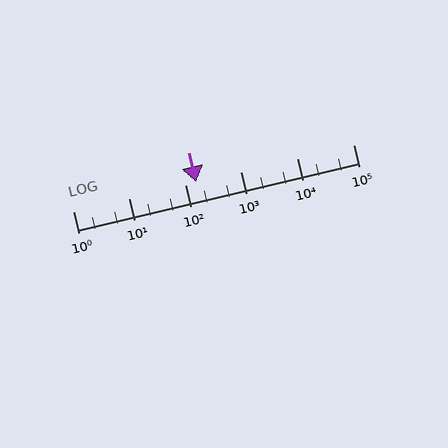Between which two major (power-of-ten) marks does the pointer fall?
The pointer is between 100 and 1000.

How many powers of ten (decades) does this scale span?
The scale spans 5 decades, from 1 to 100000.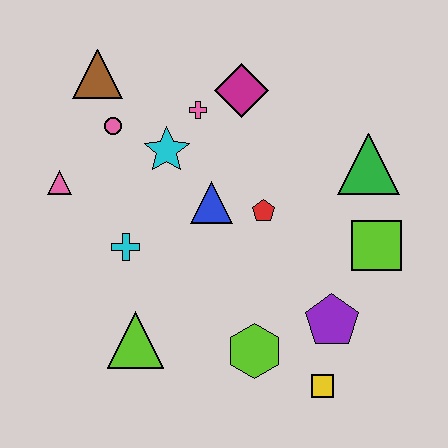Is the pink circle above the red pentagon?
Yes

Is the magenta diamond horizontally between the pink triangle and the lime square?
Yes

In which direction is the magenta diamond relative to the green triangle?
The magenta diamond is to the left of the green triangle.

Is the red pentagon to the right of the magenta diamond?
Yes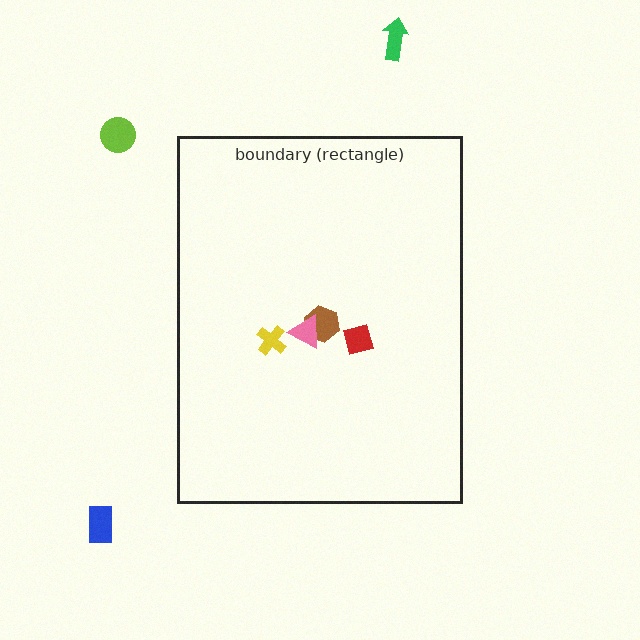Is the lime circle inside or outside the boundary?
Outside.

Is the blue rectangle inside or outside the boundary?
Outside.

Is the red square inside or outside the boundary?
Inside.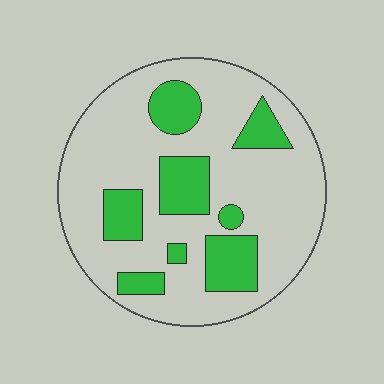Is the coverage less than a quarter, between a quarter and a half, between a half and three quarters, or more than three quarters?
Less than a quarter.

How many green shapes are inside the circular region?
8.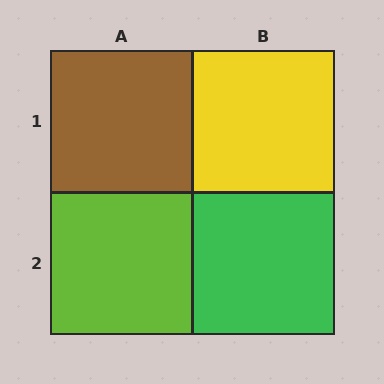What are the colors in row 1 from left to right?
Brown, yellow.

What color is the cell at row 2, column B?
Green.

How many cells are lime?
1 cell is lime.